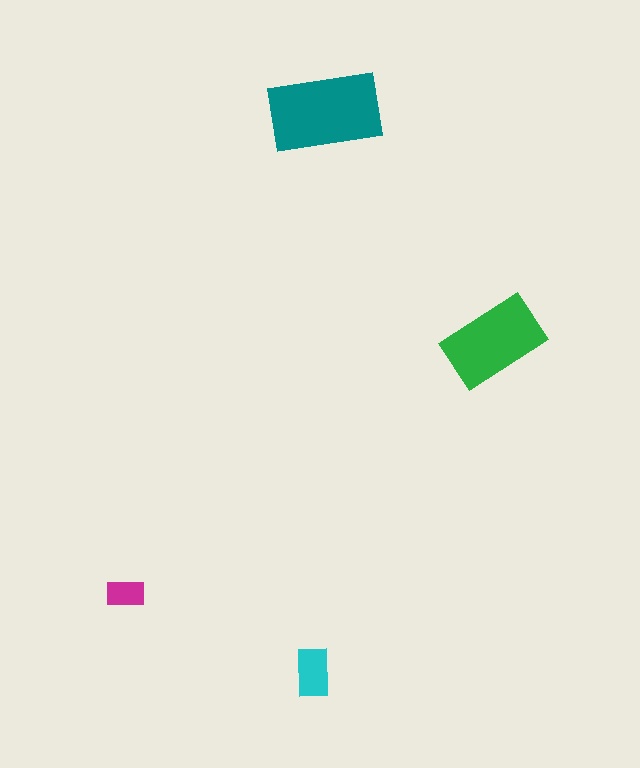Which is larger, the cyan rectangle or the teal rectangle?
The teal one.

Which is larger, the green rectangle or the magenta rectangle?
The green one.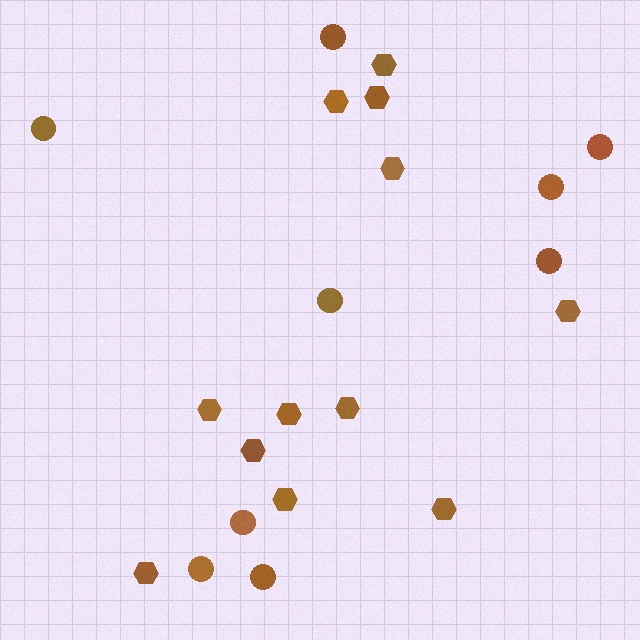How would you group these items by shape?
There are 2 groups: one group of circles (9) and one group of hexagons (12).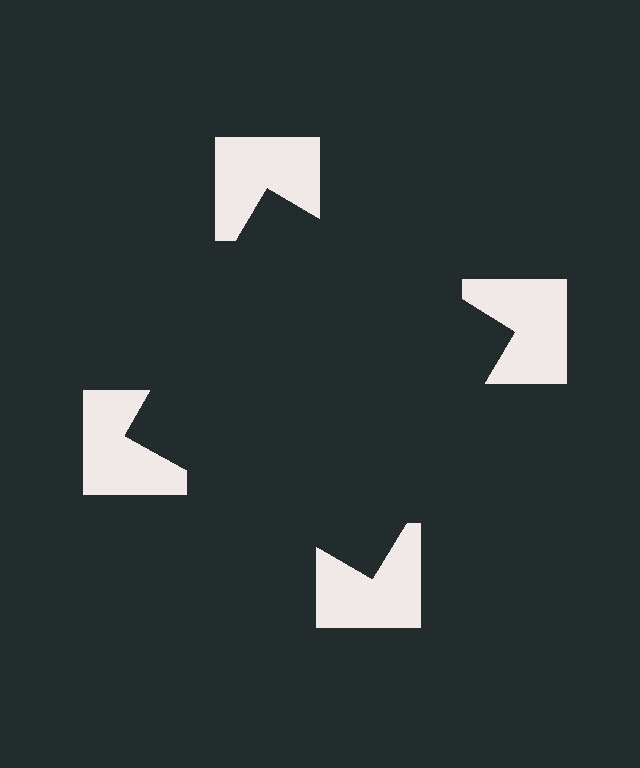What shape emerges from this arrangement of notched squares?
An illusory square — its edges are inferred from the aligned wedge cuts in the notched squares, not physically drawn.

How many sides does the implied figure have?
4 sides.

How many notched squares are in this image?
There are 4 — one at each vertex of the illusory square.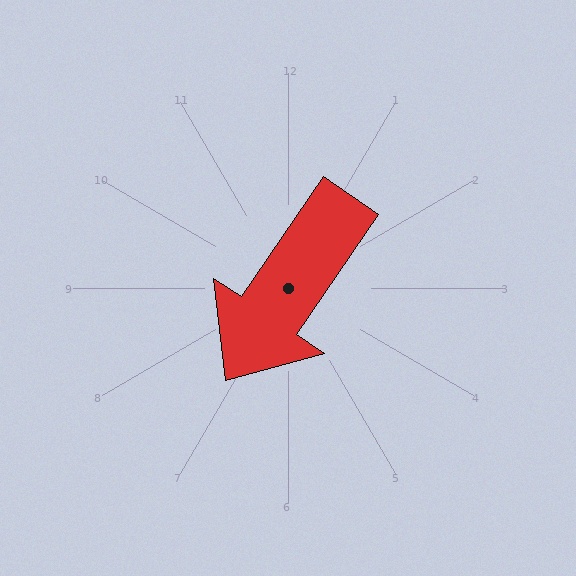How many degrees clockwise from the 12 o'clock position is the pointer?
Approximately 214 degrees.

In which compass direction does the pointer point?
Southwest.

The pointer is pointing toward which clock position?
Roughly 7 o'clock.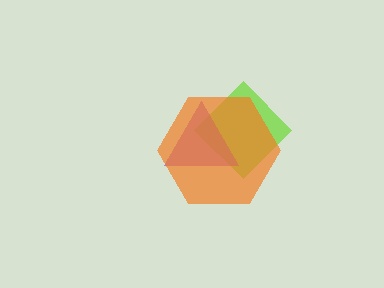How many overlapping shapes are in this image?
There are 3 overlapping shapes in the image.